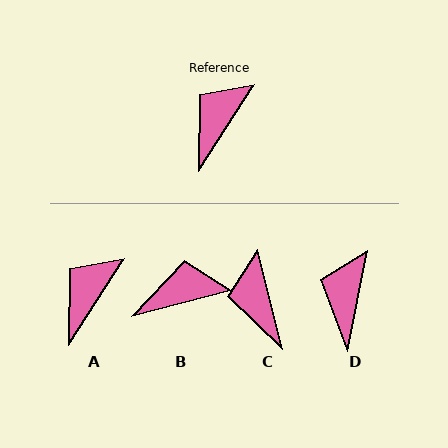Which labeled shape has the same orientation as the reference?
A.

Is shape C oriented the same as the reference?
No, it is off by about 47 degrees.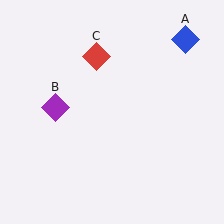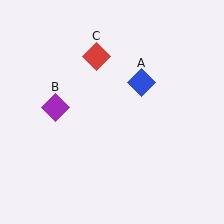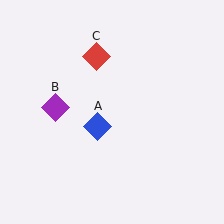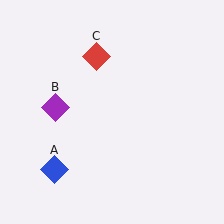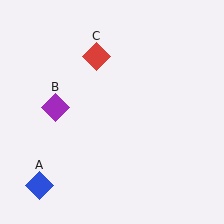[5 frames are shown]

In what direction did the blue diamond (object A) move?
The blue diamond (object A) moved down and to the left.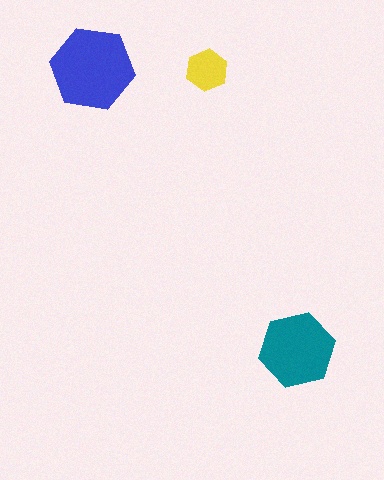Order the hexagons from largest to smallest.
the blue one, the teal one, the yellow one.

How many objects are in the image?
There are 3 objects in the image.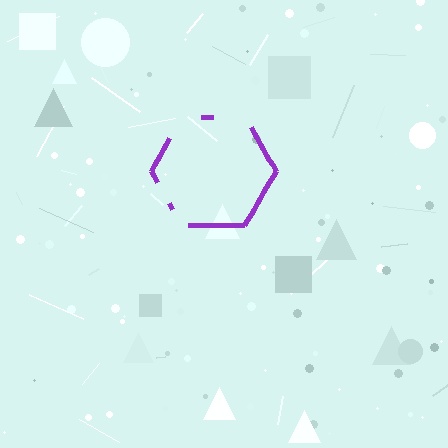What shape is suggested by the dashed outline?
The dashed outline suggests a hexagon.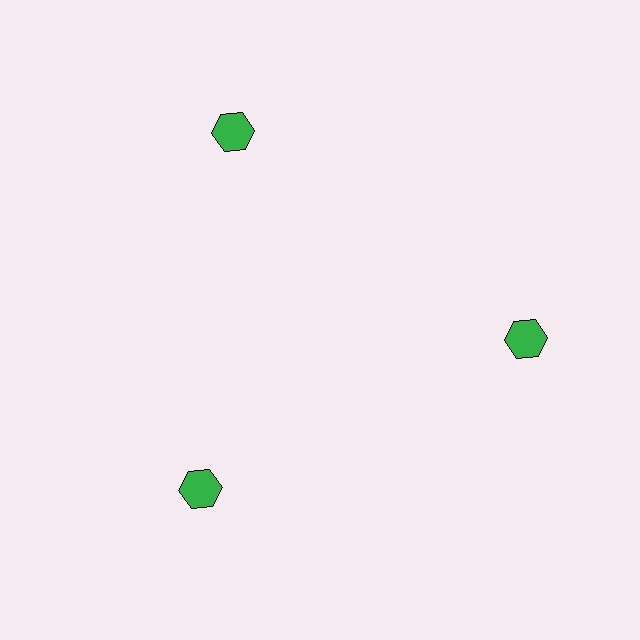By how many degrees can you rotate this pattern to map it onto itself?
The pattern maps onto itself every 120 degrees of rotation.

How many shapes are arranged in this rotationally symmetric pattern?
There are 3 shapes, arranged in 3 groups of 1.